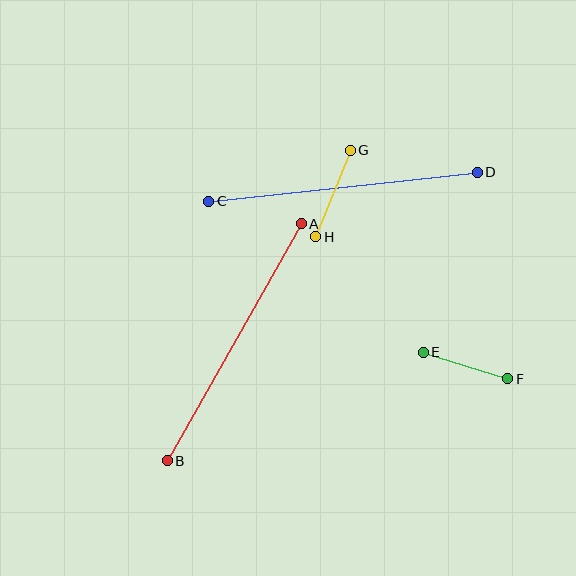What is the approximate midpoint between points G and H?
The midpoint is at approximately (333, 193) pixels.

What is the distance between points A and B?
The distance is approximately 272 pixels.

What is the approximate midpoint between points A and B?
The midpoint is at approximately (234, 342) pixels.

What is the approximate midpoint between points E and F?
The midpoint is at approximately (465, 365) pixels.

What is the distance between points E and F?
The distance is approximately 88 pixels.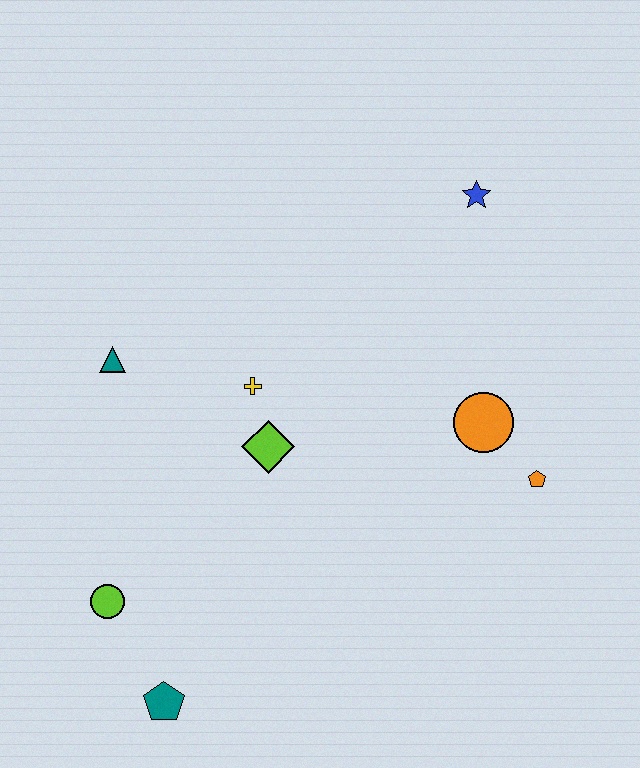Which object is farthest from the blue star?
The teal pentagon is farthest from the blue star.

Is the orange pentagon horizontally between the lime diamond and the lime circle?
No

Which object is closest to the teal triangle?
The yellow cross is closest to the teal triangle.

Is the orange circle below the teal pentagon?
No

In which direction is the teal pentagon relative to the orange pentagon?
The teal pentagon is to the left of the orange pentagon.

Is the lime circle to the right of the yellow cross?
No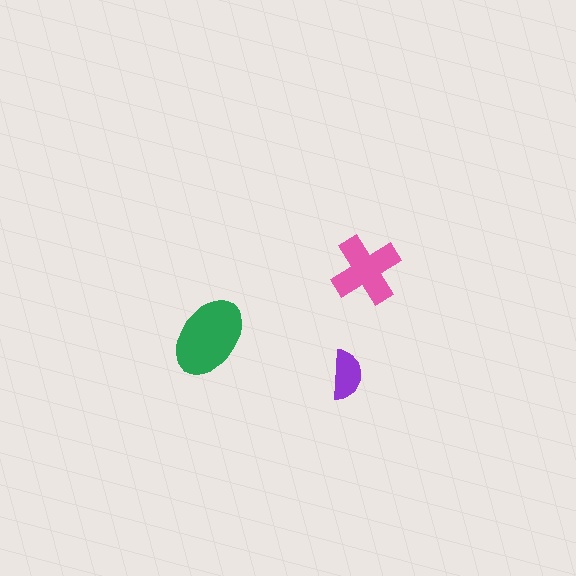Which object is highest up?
The pink cross is topmost.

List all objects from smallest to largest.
The purple semicircle, the pink cross, the green ellipse.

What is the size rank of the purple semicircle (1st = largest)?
3rd.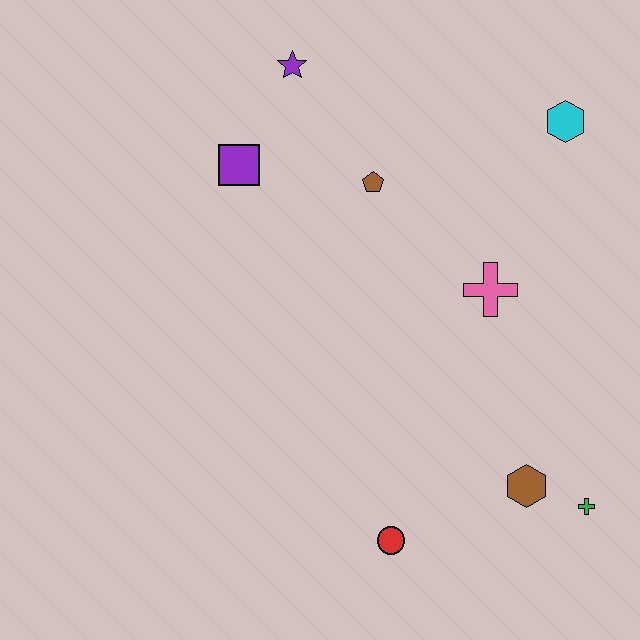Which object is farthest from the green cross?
The purple star is farthest from the green cross.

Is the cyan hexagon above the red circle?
Yes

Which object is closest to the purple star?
The purple square is closest to the purple star.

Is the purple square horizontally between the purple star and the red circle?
No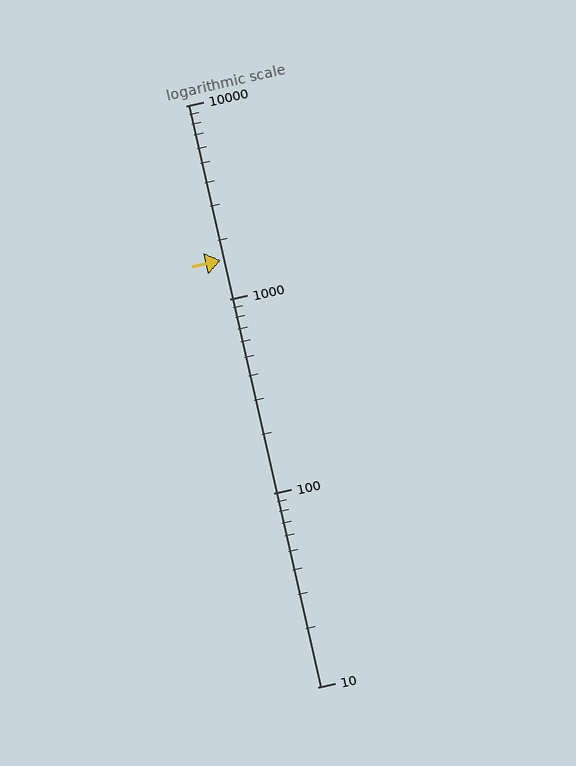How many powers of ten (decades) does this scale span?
The scale spans 3 decades, from 10 to 10000.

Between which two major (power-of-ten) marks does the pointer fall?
The pointer is between 1000 and 10000.